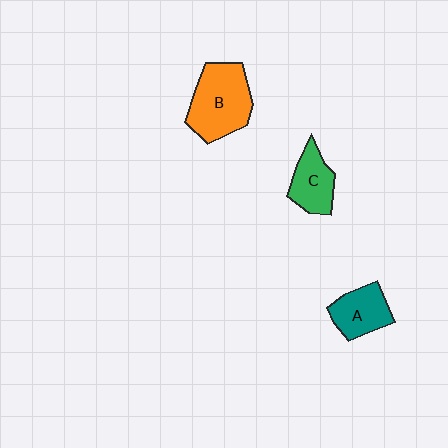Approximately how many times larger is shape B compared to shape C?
Approximately 1.7 times.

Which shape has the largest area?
Shape B (orange).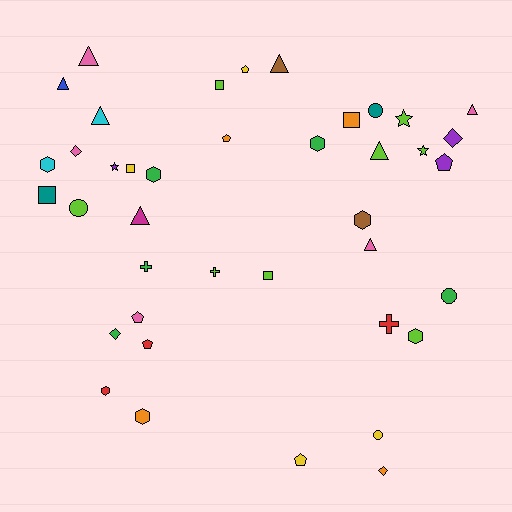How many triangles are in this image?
There are 8 triangles.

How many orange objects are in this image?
There are 4 orange objects.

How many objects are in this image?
There are 40 objects.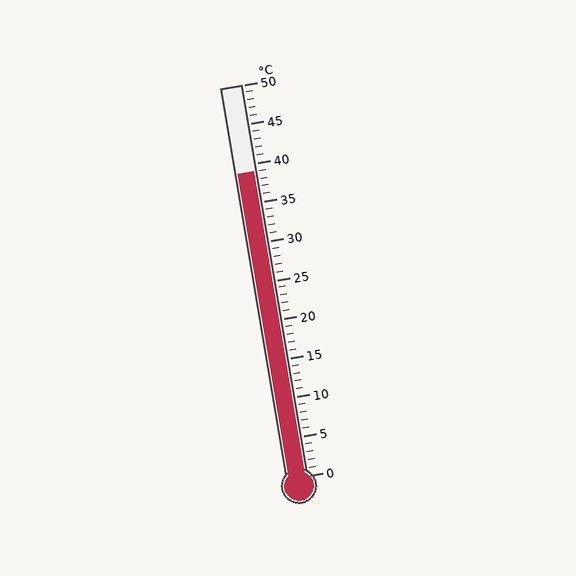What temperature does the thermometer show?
The thermometer shows approximately 39°C.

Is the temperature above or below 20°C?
The temperature is above 20°C.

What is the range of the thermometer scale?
The thermometer scale ranges from 0°C to 50°C.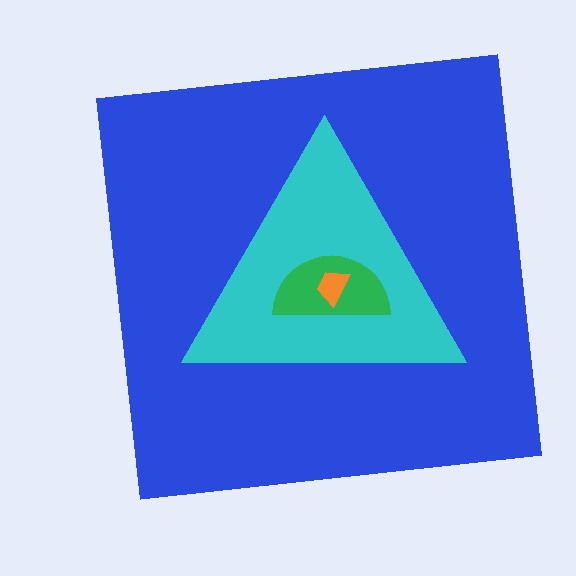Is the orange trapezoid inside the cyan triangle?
Yes.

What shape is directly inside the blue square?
The cyan triangle.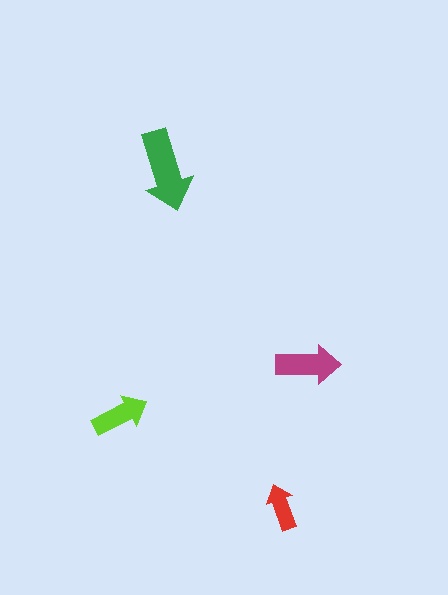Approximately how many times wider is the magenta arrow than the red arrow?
About 1.5 times wider.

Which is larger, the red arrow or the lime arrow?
The lime one.